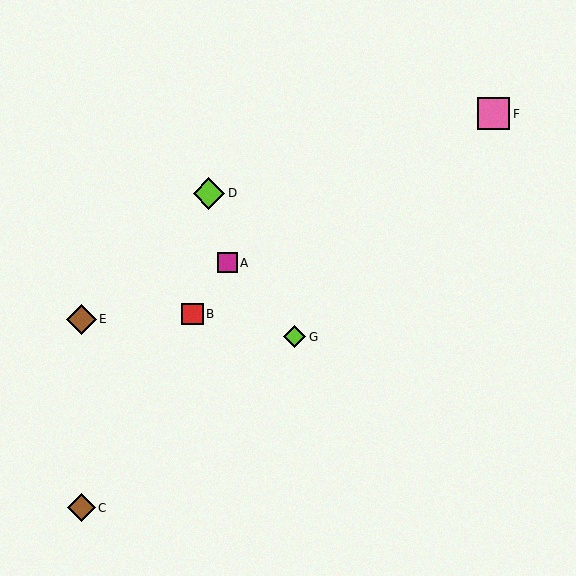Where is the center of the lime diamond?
The center of the lime diamond is at (209, 193).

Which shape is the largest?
The pink square (labeled F) is the largest.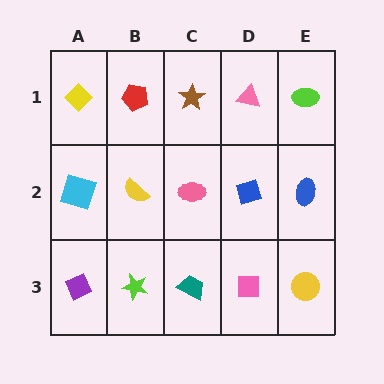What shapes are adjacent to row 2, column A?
A yellow diamond (row 1, column A), a purple diamond (row 3, column A), a yellow semicircle (row 2, column B).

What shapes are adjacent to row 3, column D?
A blue diamond (row 2, column D), a teal trapezoid (row 3, column C), a yellow circle (row 3, column E).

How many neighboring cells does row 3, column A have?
2.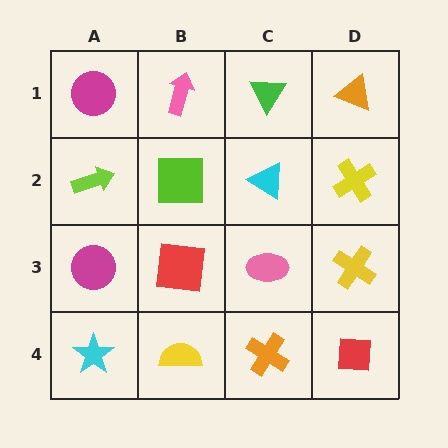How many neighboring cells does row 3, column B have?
4.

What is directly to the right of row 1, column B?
A green triangle.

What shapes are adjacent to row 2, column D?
An orange triangle (row 1, column D), a yellow cross (row 3, column D), a cyan triangle (row 2, column C).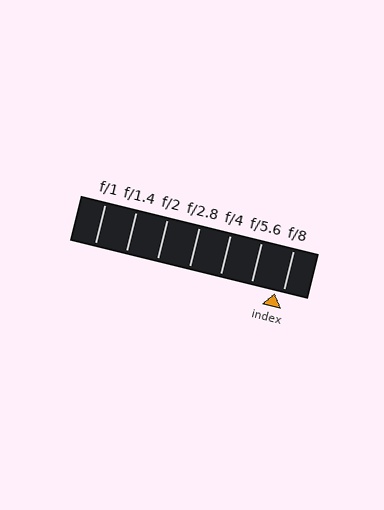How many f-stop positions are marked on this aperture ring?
There are 7 f-stop positions marked.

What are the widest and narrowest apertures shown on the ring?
The widest aperture shown is f/1 and the narrowest is f/8.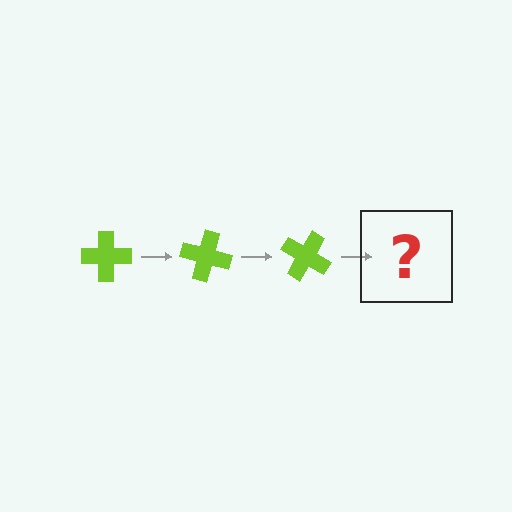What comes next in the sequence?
The next element should be a lime cross rotated 45 degrees.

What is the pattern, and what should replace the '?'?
The pattern is that the cross rotates 15 degrees each step. The '?' should be a lime cross rotated 45 degrees.